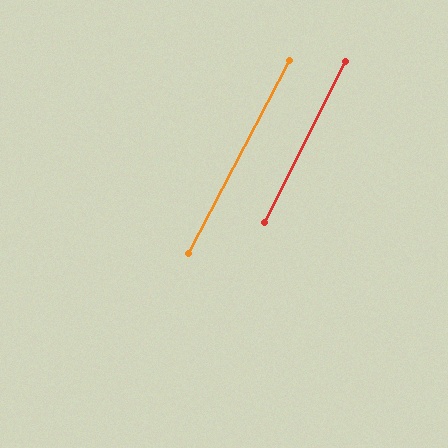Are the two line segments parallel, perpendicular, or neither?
Parallel — their directions differ by only 1.0°.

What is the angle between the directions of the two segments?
Approximately 1 degree.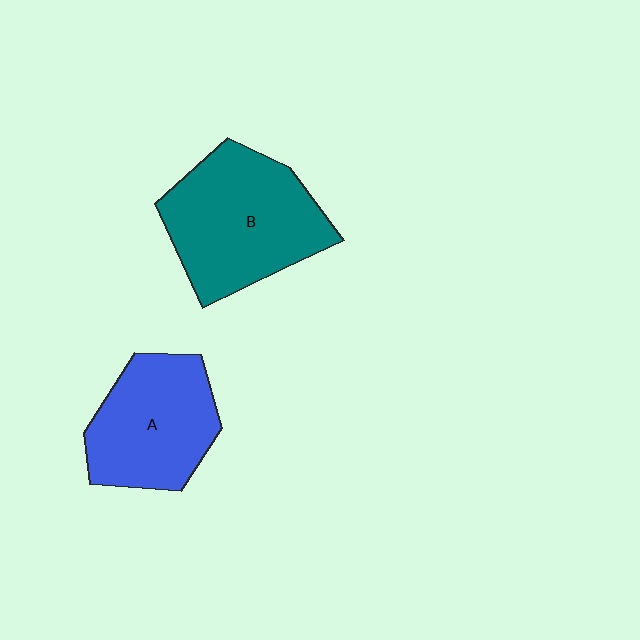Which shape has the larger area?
Shape B (teal).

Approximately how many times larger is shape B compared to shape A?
Approximately 1.2 times.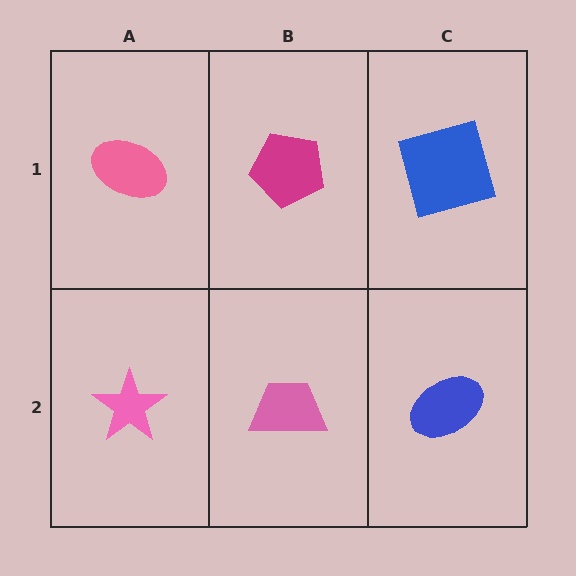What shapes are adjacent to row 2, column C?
A blue square (row 1, column C), a pink trapezoid (row 2, column B).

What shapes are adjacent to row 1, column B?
A pink trapezoid (row 2, column B), a pink ellipse (row 1, column A), a blue square (row 1, column C).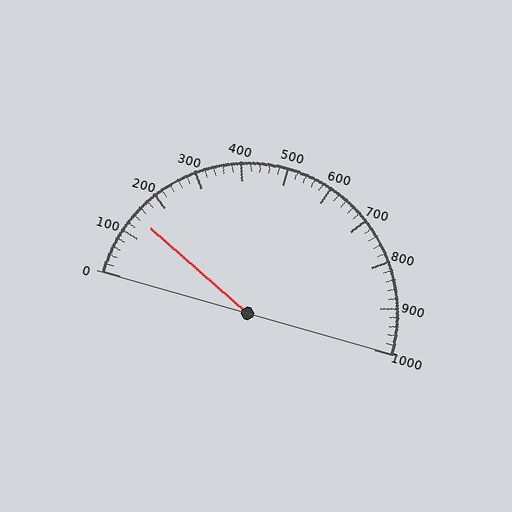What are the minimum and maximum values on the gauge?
The gauge ranges from 0 to 1000.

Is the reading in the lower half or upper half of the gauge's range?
The reading is in the lower half of the range (0 to 1000).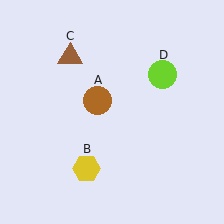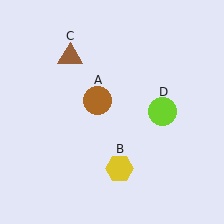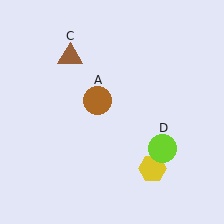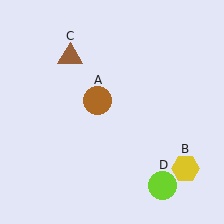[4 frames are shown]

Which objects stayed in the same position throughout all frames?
Brown circle (object A) and brown triangle (object C) remained stationary.